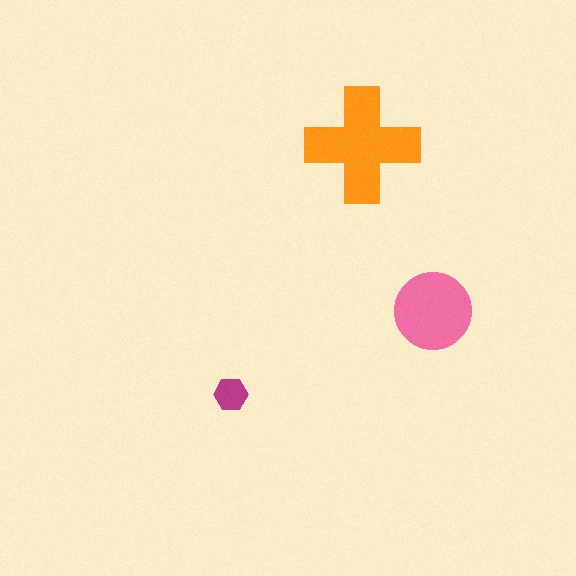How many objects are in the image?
There are 3 objects in the image.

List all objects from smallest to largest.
The magenta hexagon, the pink circle, the orange cross.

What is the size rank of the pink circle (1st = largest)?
2nd.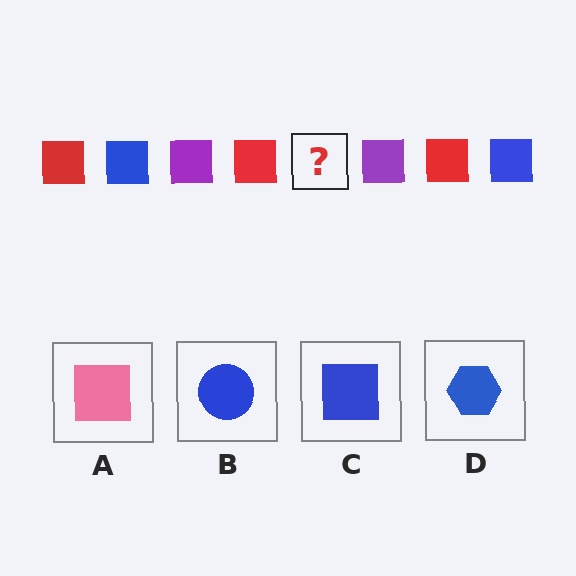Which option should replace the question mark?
Option C.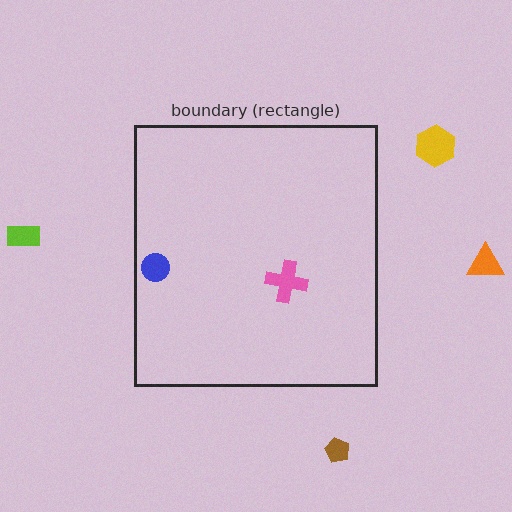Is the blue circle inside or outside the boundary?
Inside.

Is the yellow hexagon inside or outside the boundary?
Outside.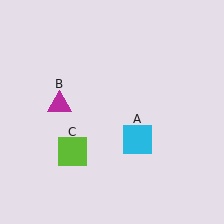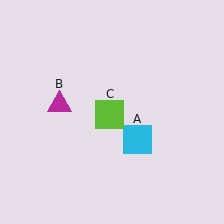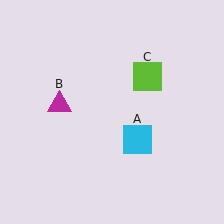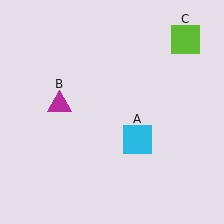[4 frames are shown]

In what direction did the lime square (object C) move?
The lime square (object C) moved up and to the right.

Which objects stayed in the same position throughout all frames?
Cyan square (object A) and magenta triangle (object B) remained stationary.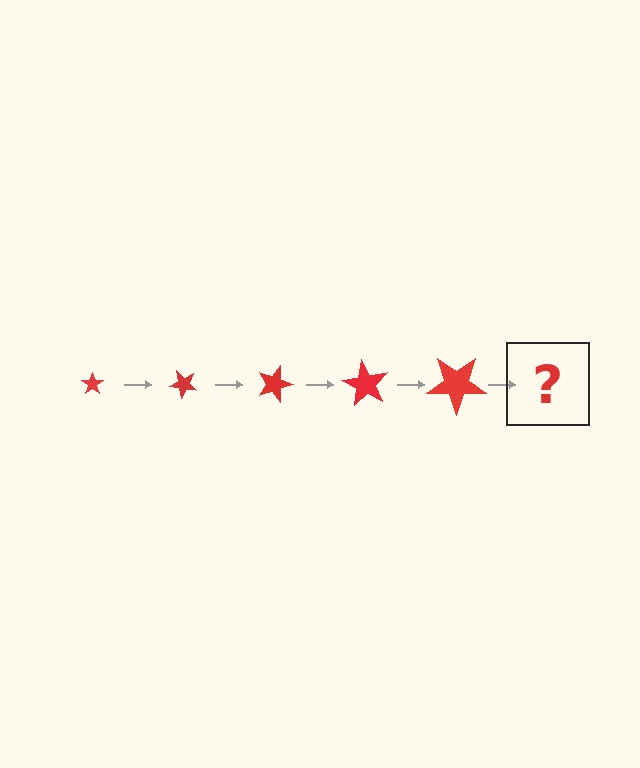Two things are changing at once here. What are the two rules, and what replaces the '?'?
The two rules are that the star grows larger each step and it rotates 45 degrees each step. The '?' should be a star, larger than the previous one and rotated 225 degrees from the start.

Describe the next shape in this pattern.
It should be a star, larger than the previous one and rotated 225 degrees from the start.